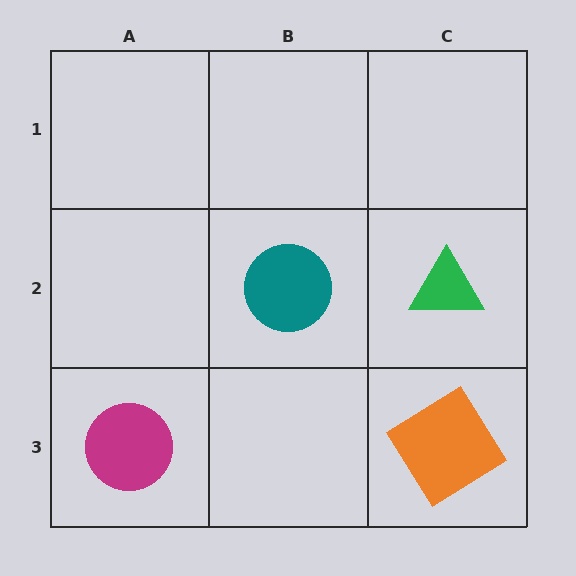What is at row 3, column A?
A magenta circle.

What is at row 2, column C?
A green triangle.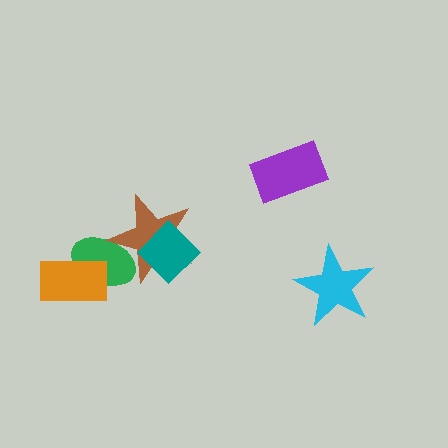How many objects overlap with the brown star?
2 objects overlap with the brown star.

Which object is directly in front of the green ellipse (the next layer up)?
The brown star is directly in front of the green ellipse.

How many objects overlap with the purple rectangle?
0 objects overlap with the purple rectangle.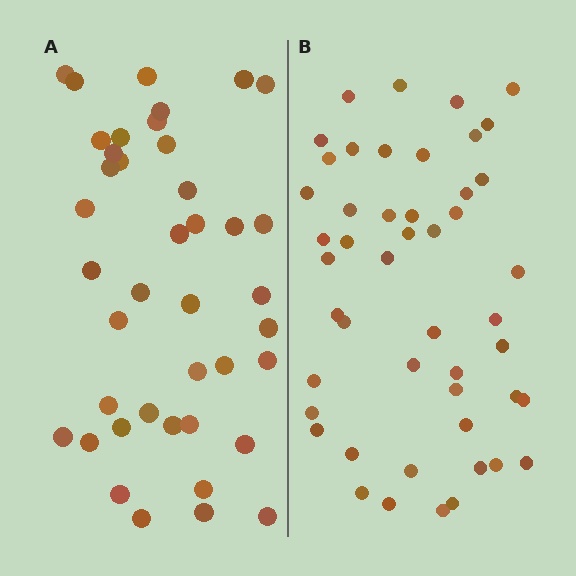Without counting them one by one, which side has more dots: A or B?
Region B (the right region) has more dots.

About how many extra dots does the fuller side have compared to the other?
Region B has roughly 8 or so more dots than region A.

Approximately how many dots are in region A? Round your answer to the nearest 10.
About 40 dots. (The exact count is 41, which rounds to 40.)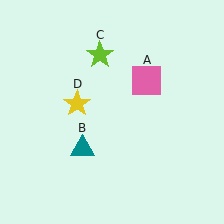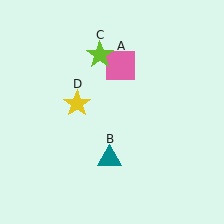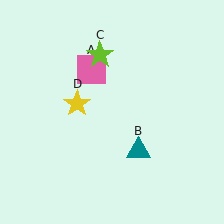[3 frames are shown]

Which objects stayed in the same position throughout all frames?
Lime star (object C) and yellow star (object D) remained stationary.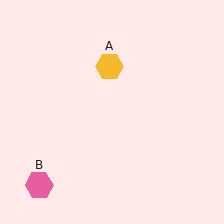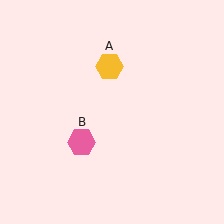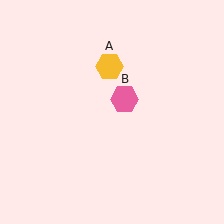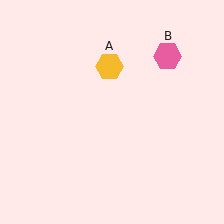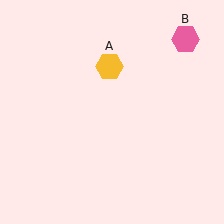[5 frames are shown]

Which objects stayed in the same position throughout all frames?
Yellow hexagon (object A) remained stationary.